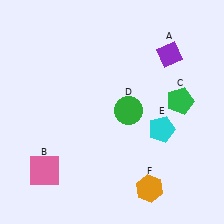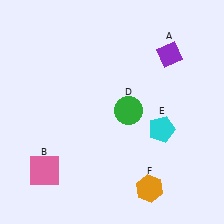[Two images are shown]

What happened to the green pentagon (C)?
The green pentagon (C) was removed in Image 2. It was in the top-right area of Image 1.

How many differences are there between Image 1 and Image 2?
There is 1 difference between the two images.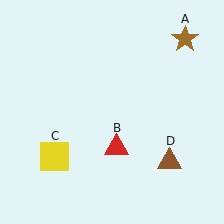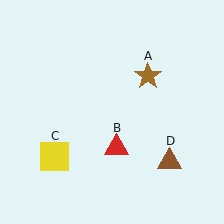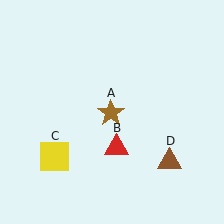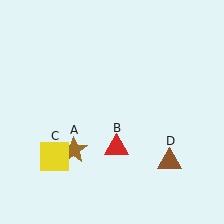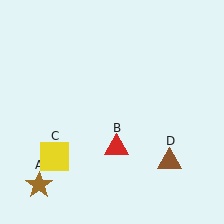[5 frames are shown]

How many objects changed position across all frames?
1 object changed position: brown star (object A).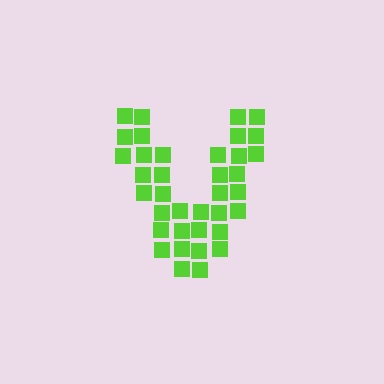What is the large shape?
The large shape is the letter V.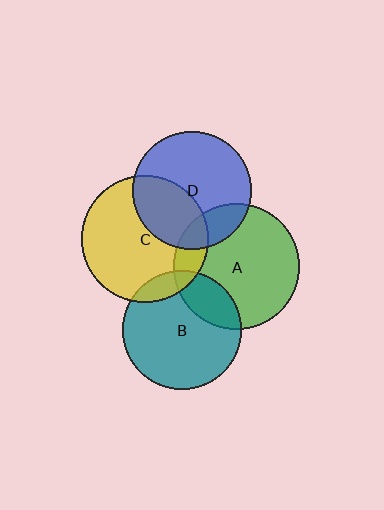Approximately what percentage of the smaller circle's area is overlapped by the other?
Approximately 20%.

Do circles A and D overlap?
Yes.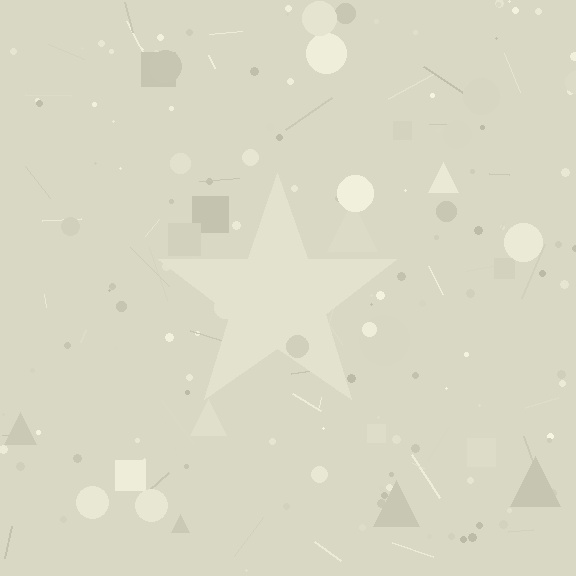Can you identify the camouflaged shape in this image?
The camouflaged shape is a star.